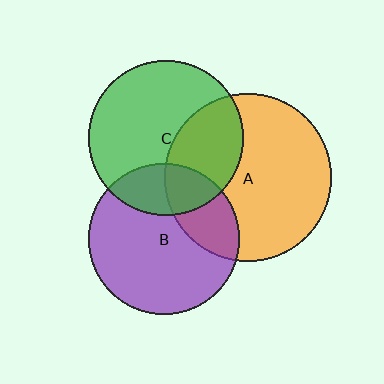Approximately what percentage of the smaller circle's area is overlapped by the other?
Approximately 25%.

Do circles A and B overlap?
Yes.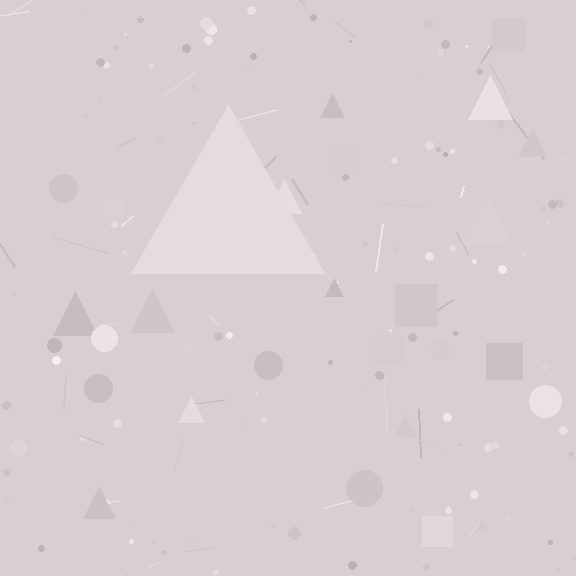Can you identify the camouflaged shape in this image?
The camouflaged shape is a triangle.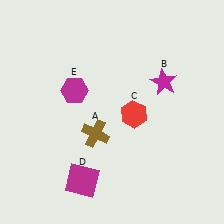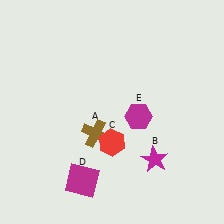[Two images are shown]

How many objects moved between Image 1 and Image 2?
3 objects moved between the two images.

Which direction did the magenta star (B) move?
The magenta star (B) moved down.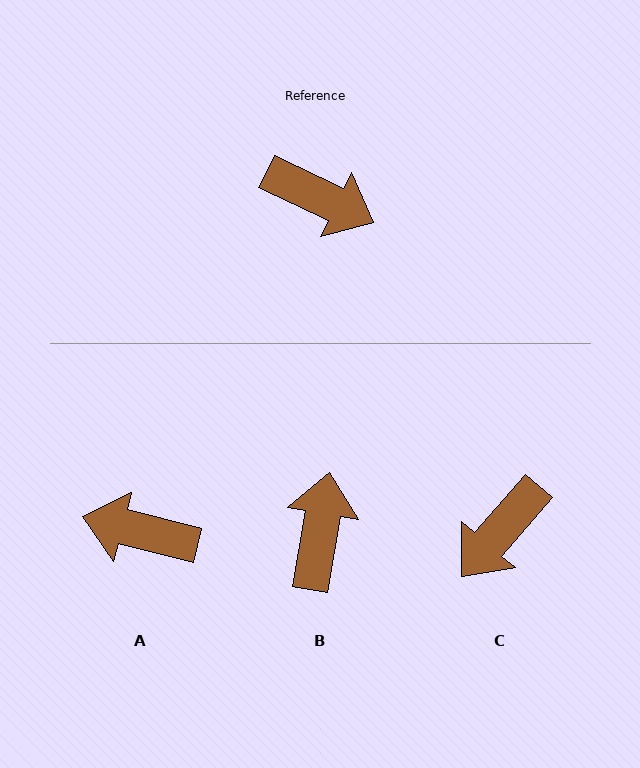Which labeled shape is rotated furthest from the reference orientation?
A, about 169 degrees away.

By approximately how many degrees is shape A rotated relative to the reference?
Approximately 169 degrees clockwise.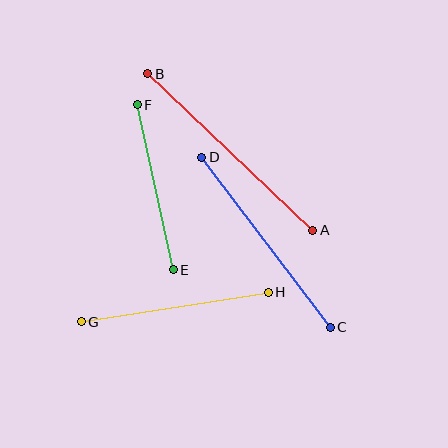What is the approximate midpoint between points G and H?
The midpoint is at approximately (175, 307) pixels.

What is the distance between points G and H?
The distance is approximately 189 pixels.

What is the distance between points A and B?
The distance is approximately 227 pixels.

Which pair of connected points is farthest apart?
Points A and B are farthest apart.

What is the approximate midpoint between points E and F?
The midpoint is at approximately (155, 187) pixels.